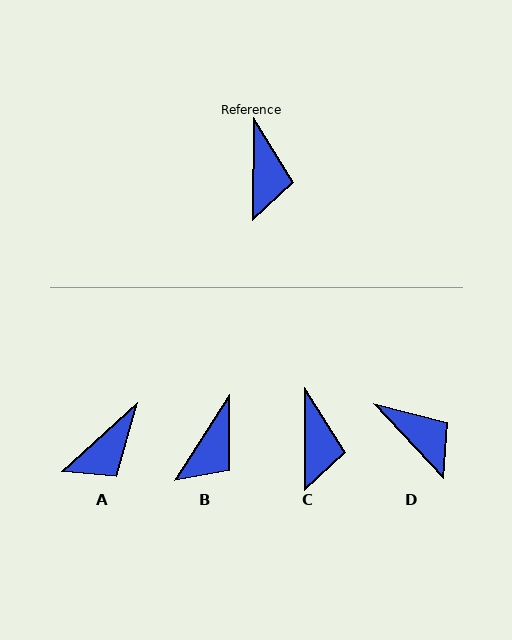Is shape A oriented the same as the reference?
No, it is off by about 48 degrees.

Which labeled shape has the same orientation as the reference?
C.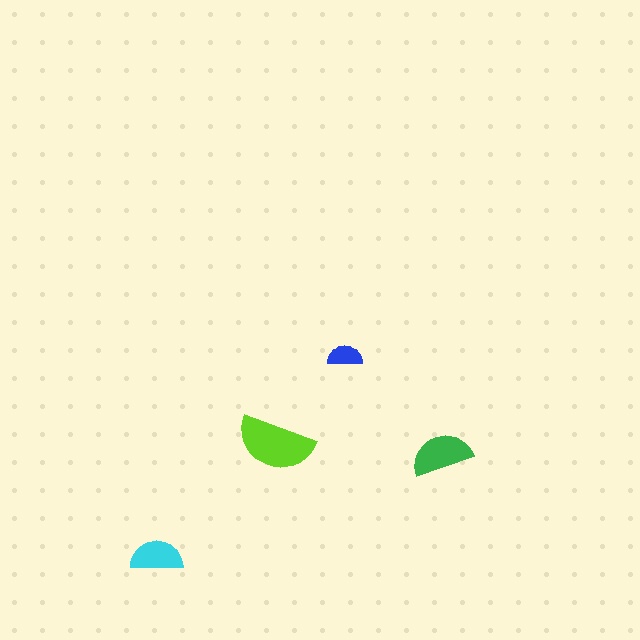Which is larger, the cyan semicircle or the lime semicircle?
The lime one.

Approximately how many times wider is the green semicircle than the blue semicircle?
About 1.5 times wider.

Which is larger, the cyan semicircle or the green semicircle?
The green one.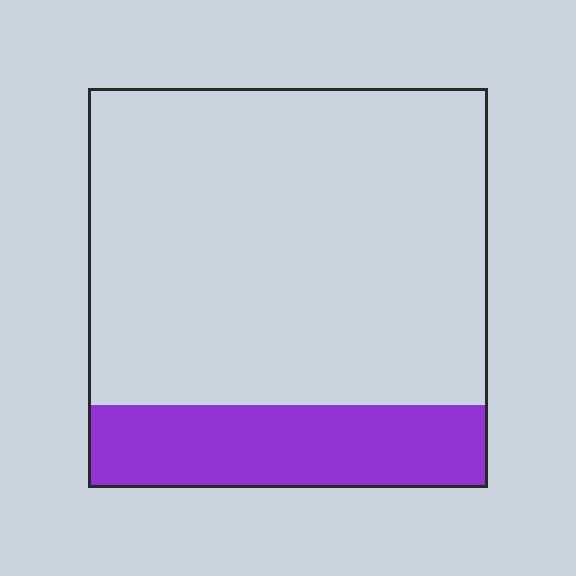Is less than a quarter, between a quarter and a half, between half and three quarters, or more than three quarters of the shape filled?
Less than a quarter.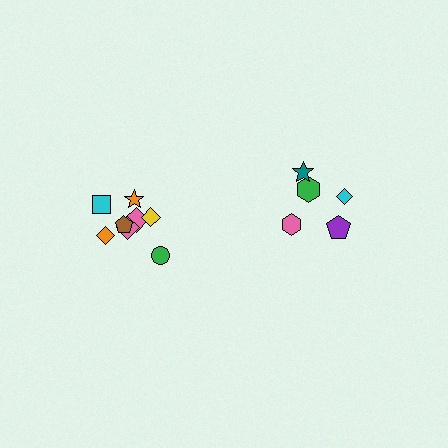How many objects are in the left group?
There are 8 objects.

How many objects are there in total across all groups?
There are 13 objects.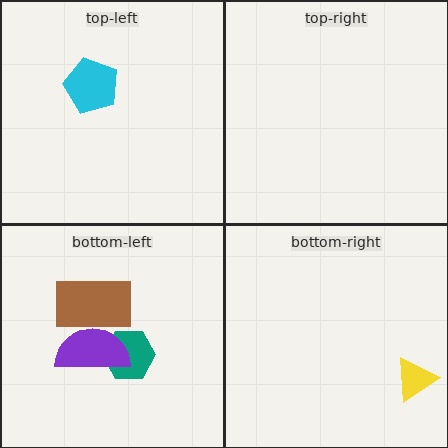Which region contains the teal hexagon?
The bottom-left region.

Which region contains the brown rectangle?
The bottom-left region.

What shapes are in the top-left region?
The cyan pentagon.